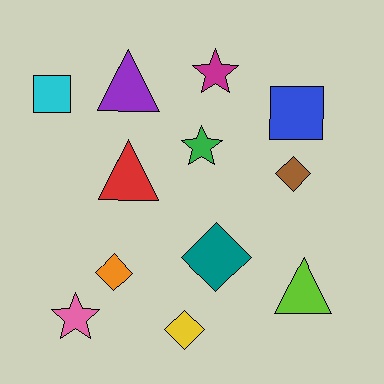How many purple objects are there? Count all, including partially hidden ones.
There is 1 purple object.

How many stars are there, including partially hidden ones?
There are 3 stars.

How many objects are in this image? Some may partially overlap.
There are 12 objects.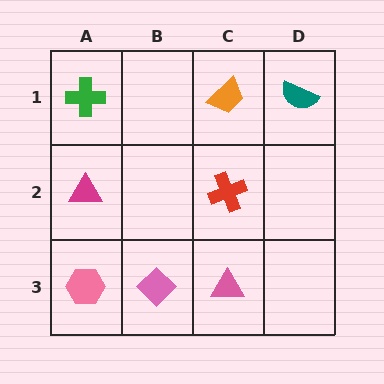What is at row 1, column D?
A teal semicircle.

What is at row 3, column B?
A pink diamond.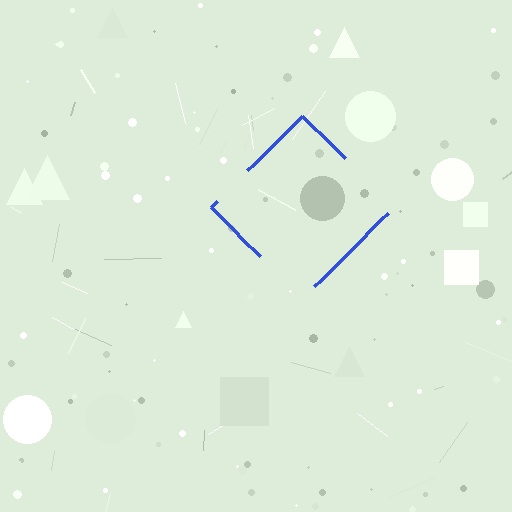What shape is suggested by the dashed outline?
The dashed outline suggests a diamond.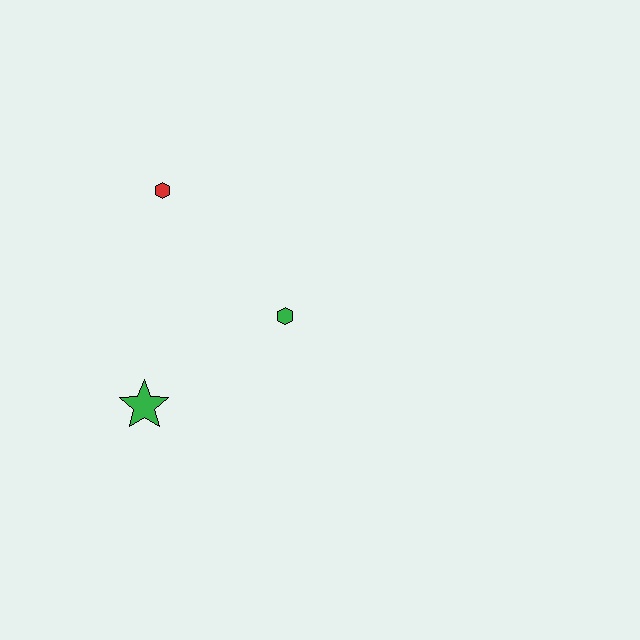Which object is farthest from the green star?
The red hexagon is farthest from the green star.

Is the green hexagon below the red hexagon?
Yes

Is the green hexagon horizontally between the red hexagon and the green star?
No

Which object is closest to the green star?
The green hexagon is closest to the green star.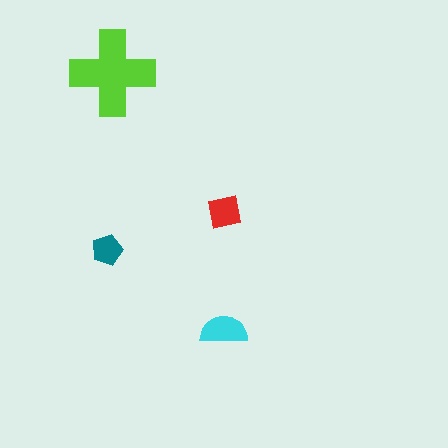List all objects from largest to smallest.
The lime cross, the cyan semicircle, the red square, the teal pentagon.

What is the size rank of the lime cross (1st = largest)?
1st.